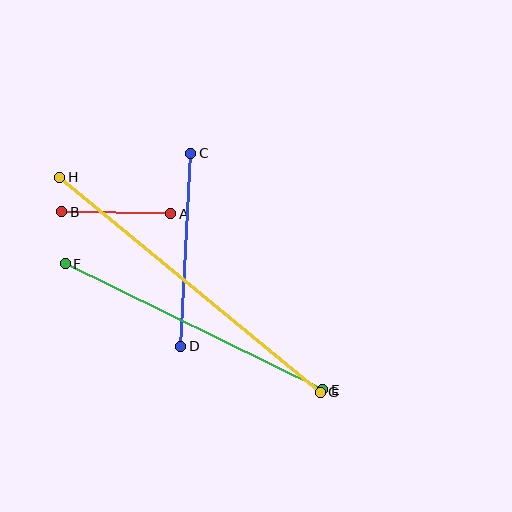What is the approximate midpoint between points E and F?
The midpoint is at approximately (194, 327) pixels.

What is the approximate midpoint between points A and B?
The midpoint is at approximately (116, 213) pixels.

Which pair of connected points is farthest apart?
Points G and H are farthest apart.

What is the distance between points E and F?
The distance is approximately 287 pixels.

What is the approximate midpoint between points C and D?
The midpoint is at approximately (186, 250) pixels.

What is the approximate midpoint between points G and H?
The midpoint is at approximately (190, 285) pixels.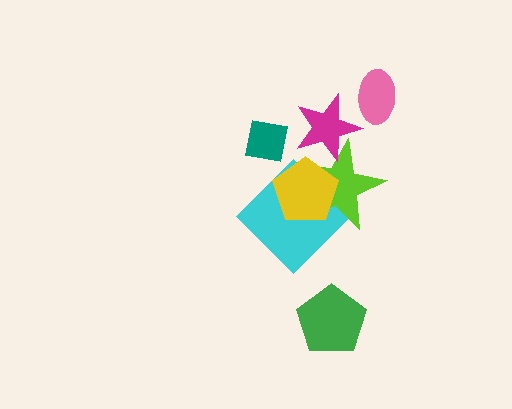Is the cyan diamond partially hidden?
Yes, it is partially covered by another shape.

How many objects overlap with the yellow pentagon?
2 objects overlap with the yellow pentagon.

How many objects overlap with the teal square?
0 objects overlap with the teal square.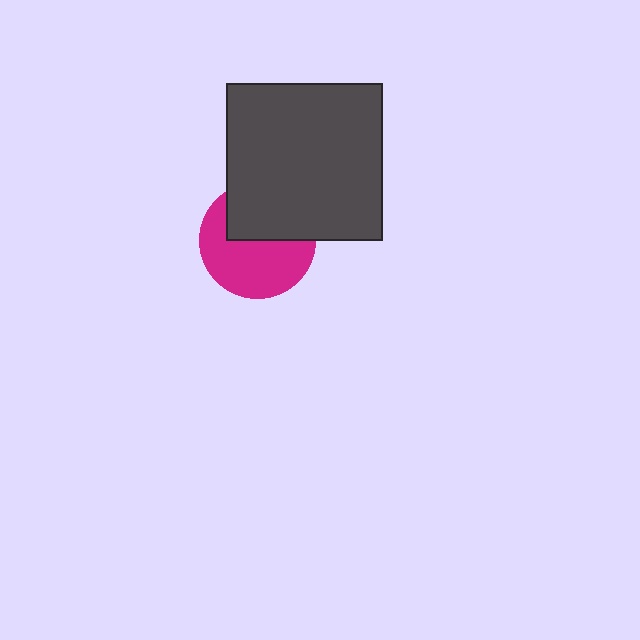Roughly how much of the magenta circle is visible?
About half of it is visible (roughly 58%).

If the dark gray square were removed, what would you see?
You would see the complete magenta circle.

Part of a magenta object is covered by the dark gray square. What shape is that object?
It is a circle.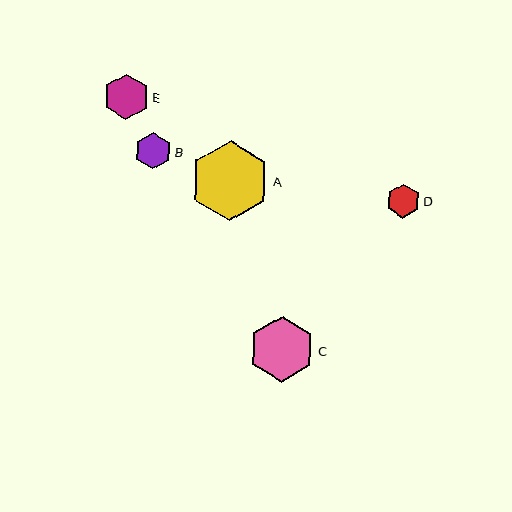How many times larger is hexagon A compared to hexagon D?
Hexagon A is approximately 2.4 times the size of hexagon D.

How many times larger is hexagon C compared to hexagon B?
Hexagon C is approximately 1.8 times the size of hexagon B.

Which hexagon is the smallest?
Hexagon D is the smallest with a size of approximately 34 pixels.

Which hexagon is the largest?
Hexagon A is the largest with a size of approximately 79 pixels.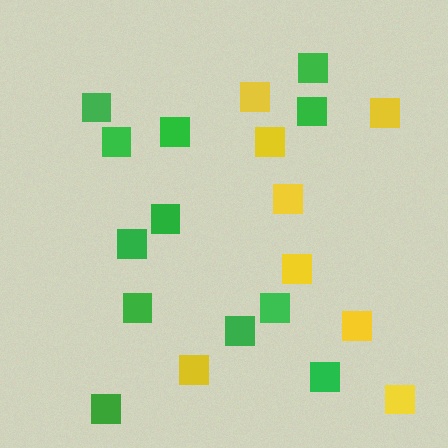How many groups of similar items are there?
There are 2 groups: one group of yellow squares (8) and one group of green squares (12).